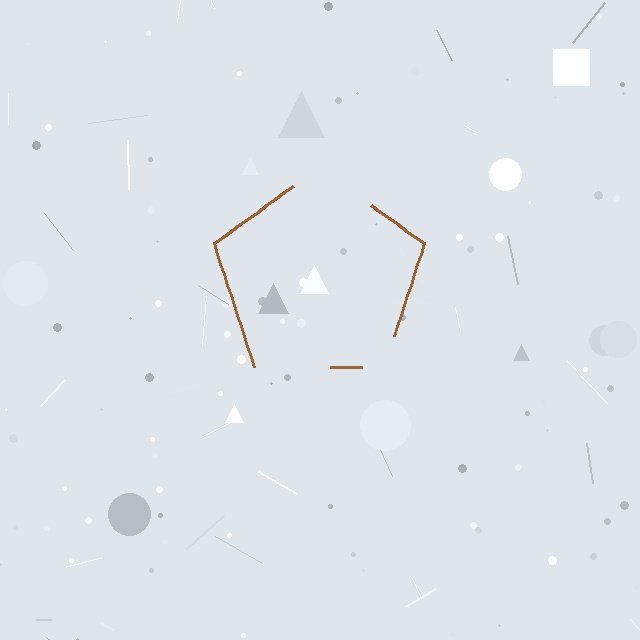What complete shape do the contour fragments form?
The contour fragments form a pentagon.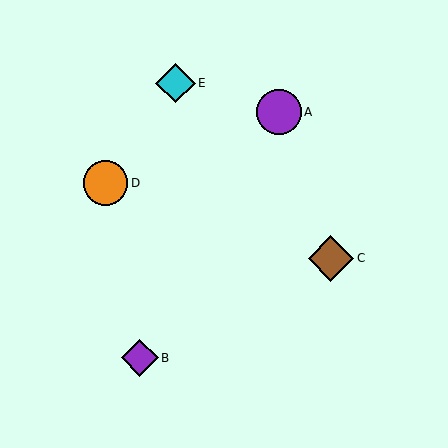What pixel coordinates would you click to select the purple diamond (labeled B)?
Click at (140, 358) to select the purple diamond B.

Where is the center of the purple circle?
The center of the purple circle is at (279, 112).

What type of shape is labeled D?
Shape D is an orange circle.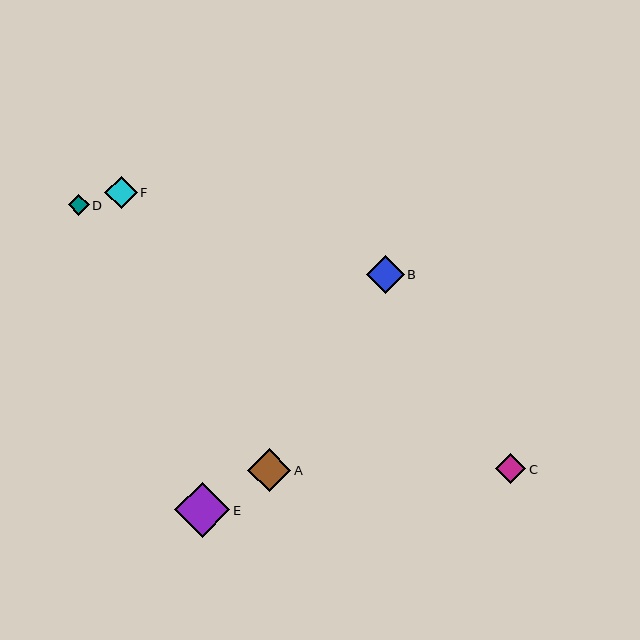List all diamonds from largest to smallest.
From largest to smallest: E, A, B, F, C, D.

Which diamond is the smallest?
Diamond D is the smallest with a size of approximately 21 pixels.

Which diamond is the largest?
Diamond E is the largest with a size of approximately 55 pixels.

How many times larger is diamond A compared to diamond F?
Diamond A is approximately 1.3 times the size of diamond F.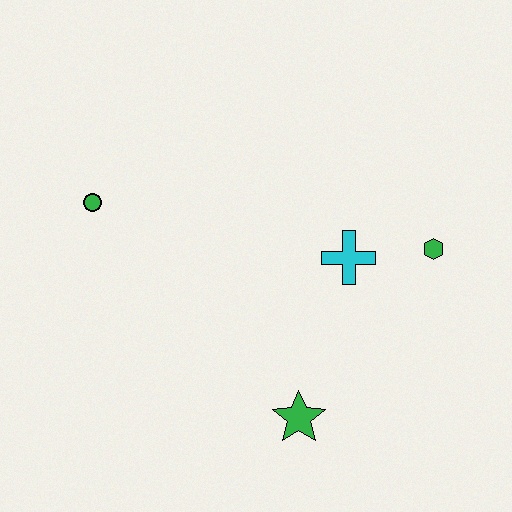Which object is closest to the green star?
The cyan cross is closest to the green star.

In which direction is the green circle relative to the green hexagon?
The green circle is to the left of the green hexagon.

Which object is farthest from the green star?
The green circle is farthest from the green star.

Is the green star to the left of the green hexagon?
Yes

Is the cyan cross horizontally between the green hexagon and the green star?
Yes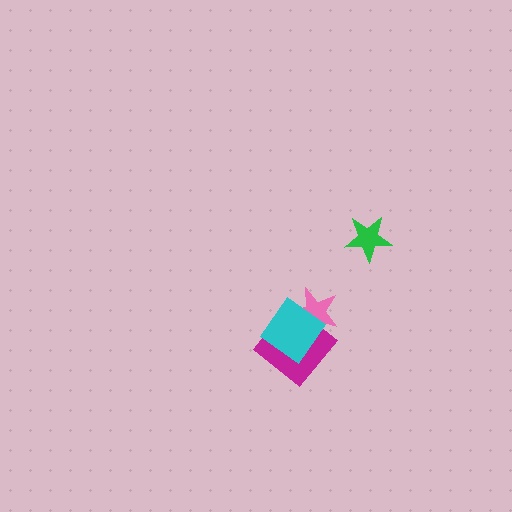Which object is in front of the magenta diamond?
The cyan diamond is in front of the magenta diamond.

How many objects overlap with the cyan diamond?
2 objects overlap with the cyan diamond.